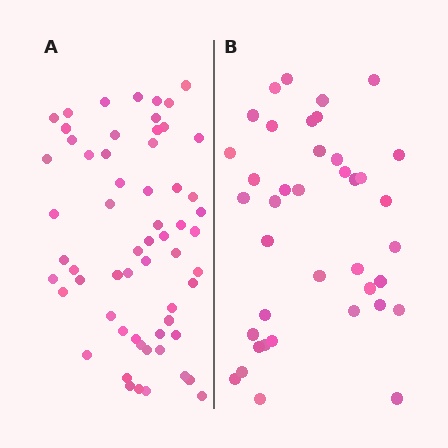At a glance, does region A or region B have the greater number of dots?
Region A (the left region) has more dots.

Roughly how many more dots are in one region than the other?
Region A has approximately 20 more dots than region B.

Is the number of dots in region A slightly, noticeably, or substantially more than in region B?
Region A has substantially more. The ratio is roughly 1.5 to 1.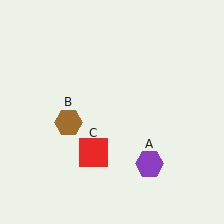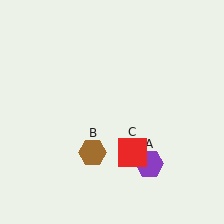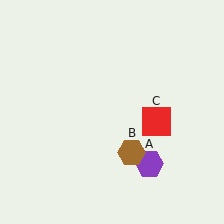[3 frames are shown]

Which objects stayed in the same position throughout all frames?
Purple hexagon (object A) remained stationary.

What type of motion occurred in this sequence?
The brown hexagon (object B), red square (object C) rotated counterclockwise around the center of the scene.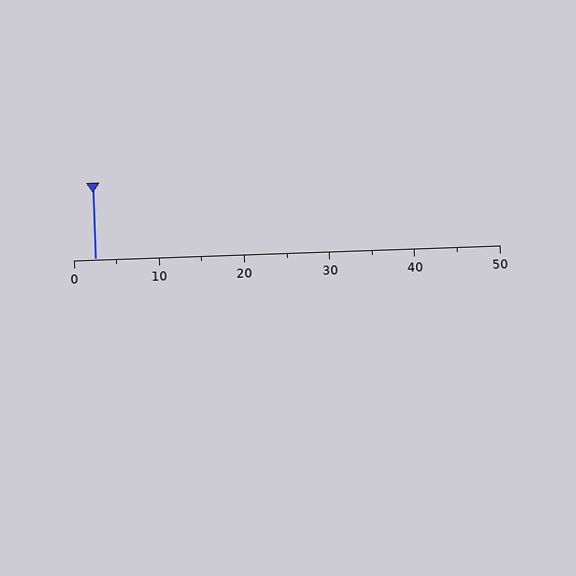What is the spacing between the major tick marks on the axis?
The major ticks are spaced 10 apart.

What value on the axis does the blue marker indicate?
The marker indicates approximately 2.5.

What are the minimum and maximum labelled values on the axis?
The axis runs from 0 to 50.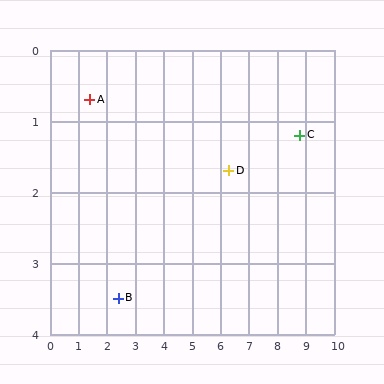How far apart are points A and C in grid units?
Points A and C are about 7.4 grid units apart.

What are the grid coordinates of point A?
Point A is at approximately (1.4, 0.7).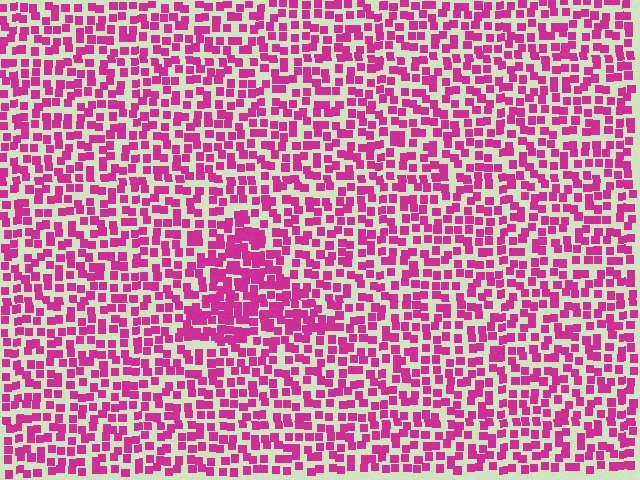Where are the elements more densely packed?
The elements are more densely packed inside the triangle boundary.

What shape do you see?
I see a triangle.